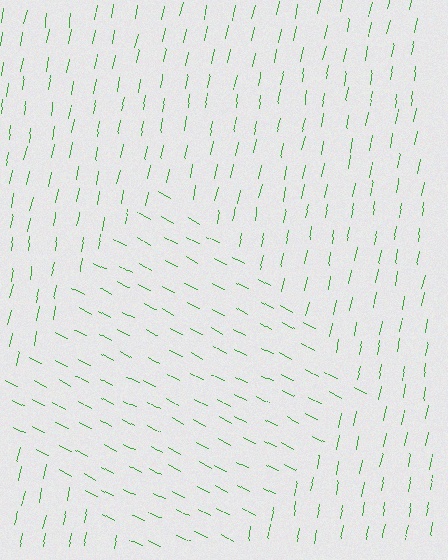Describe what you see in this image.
The image is filled with small green line segments. A diamond region in the image has lines oriented differently from the surrounding lines, creating a visible texture boundary.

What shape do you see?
I see a diamond.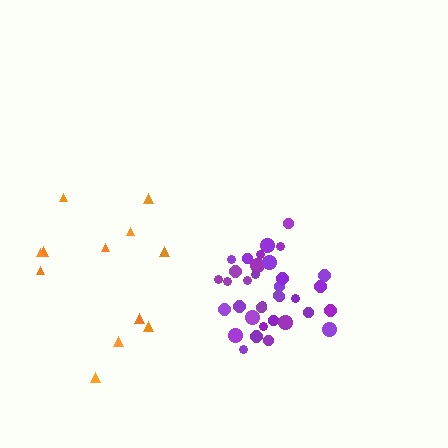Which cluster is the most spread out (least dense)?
Orange.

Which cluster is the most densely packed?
Purple.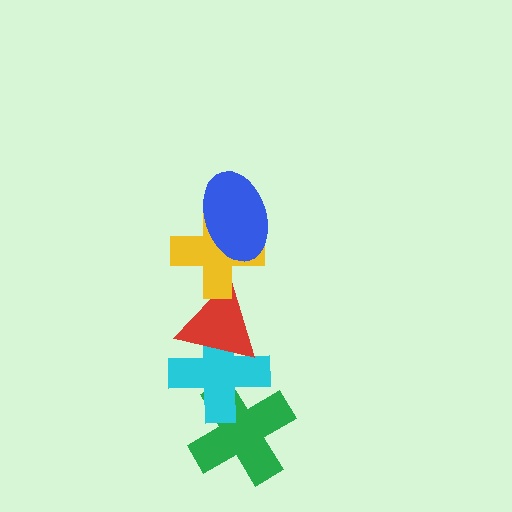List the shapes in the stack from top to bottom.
From top to bottom: the blue ellipse, the yellow cross, the red triangle, the cyan cross, the green cross.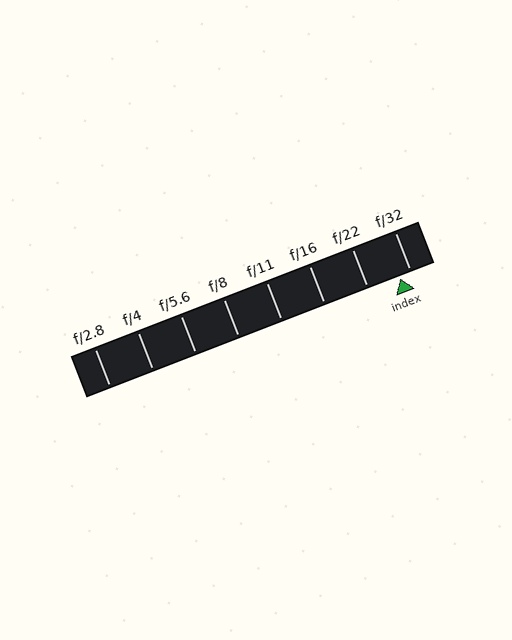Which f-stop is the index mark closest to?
The index mark is closest to f/32.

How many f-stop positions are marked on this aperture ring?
There are 8 f-stop positions marked.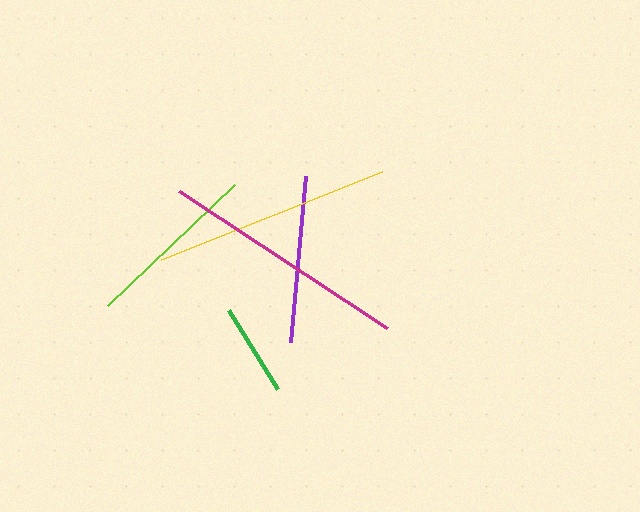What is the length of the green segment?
The green segment is approximately 93 pixels long.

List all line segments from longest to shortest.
From longest to shortest: magenta, yellow, lime, purple, green.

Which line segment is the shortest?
The green line is the shortest at approximately 93 pixels.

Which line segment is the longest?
The magenta line is the longest at approximately 249 pixels.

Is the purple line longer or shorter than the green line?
The purple line is longer than the green line.